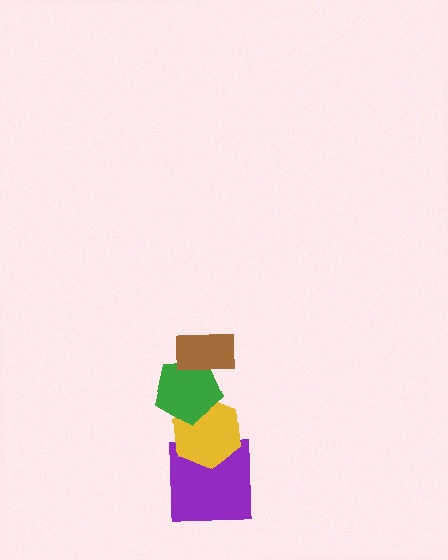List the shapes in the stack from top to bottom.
From top to bottom: the brown rectangle, the green pentagon, the yellow hexagon, the purple square.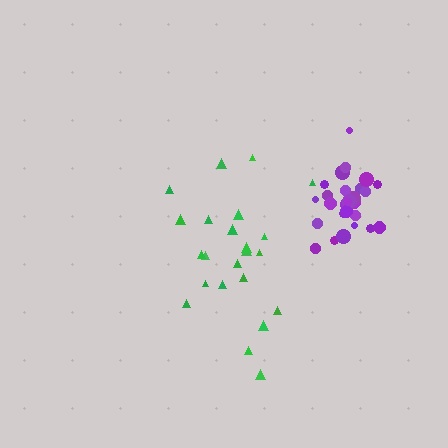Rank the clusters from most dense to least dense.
purple, green.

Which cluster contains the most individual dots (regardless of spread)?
Purple (29).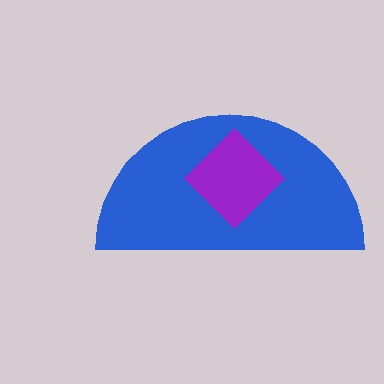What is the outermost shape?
The blue semicircle.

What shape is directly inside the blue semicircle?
The purple diamond.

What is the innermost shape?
The purple diamond.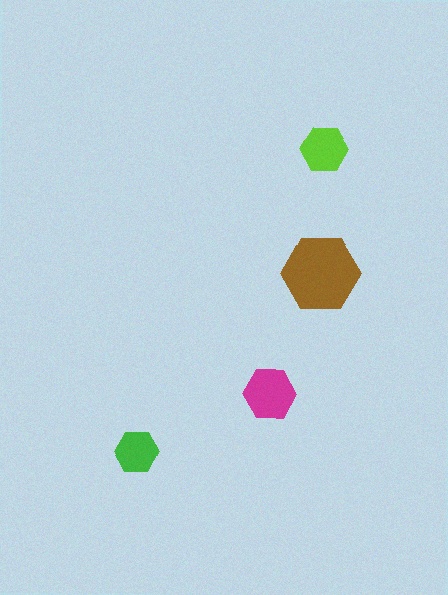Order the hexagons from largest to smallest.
the brown one, the magenta one, the lime one, the green one.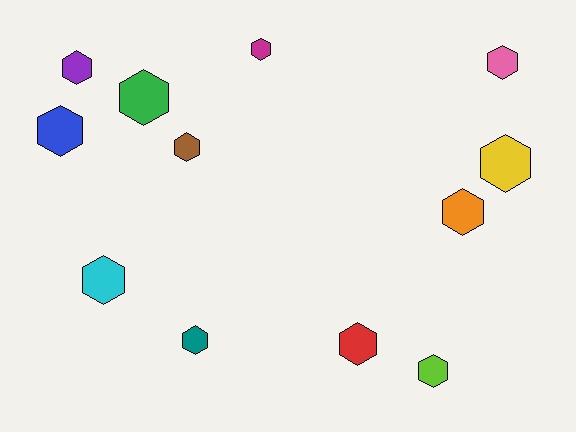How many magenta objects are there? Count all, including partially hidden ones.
There is 1 magenta object.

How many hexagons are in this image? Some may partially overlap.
There are 12 hexagons.